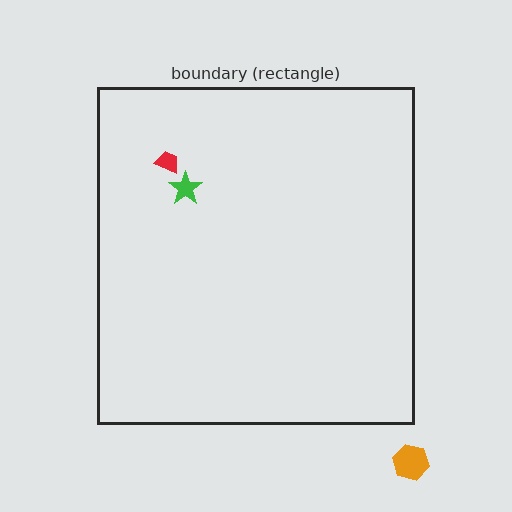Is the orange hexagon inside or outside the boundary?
Outside.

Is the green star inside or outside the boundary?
Inside.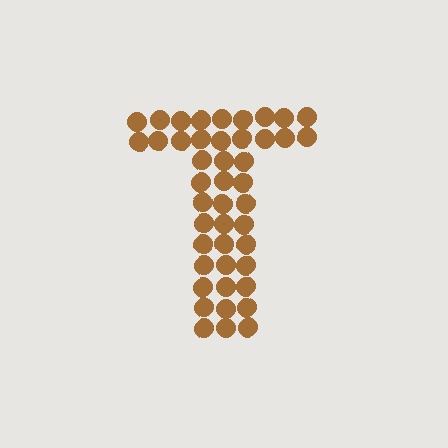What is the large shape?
The large shape is the letter T.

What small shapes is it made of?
It is made of small circles.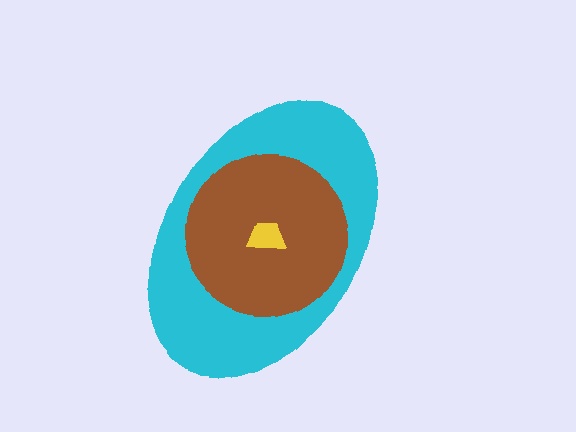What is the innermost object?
The yellow trapezoid.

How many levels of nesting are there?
3.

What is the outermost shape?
The cyan ellipse.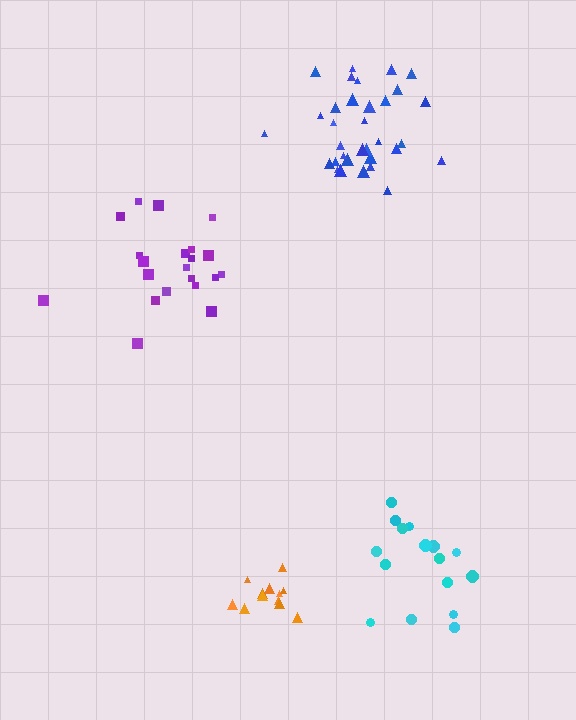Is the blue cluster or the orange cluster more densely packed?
Orange.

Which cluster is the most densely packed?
Orange.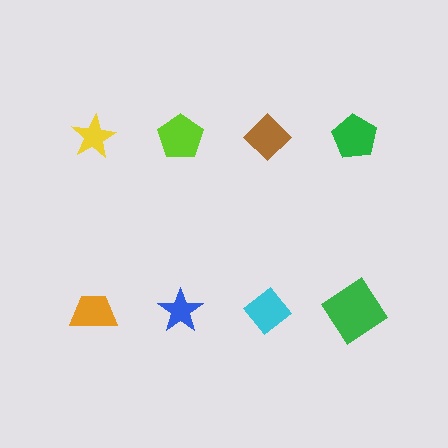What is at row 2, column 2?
A blue star.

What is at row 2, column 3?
A cyan diamond.